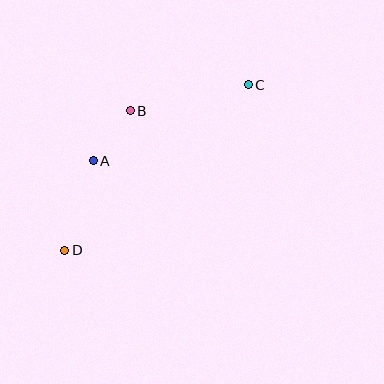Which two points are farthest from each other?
Points C and D are farthest from each other.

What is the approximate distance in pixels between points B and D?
The distance between B and D is approximately 154 pixels.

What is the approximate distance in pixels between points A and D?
The distance between A and D is approximately 94 pixels.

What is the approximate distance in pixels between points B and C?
The distance between B and C is approximately 121 pixels.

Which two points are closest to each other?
Points A and B are closest to each other.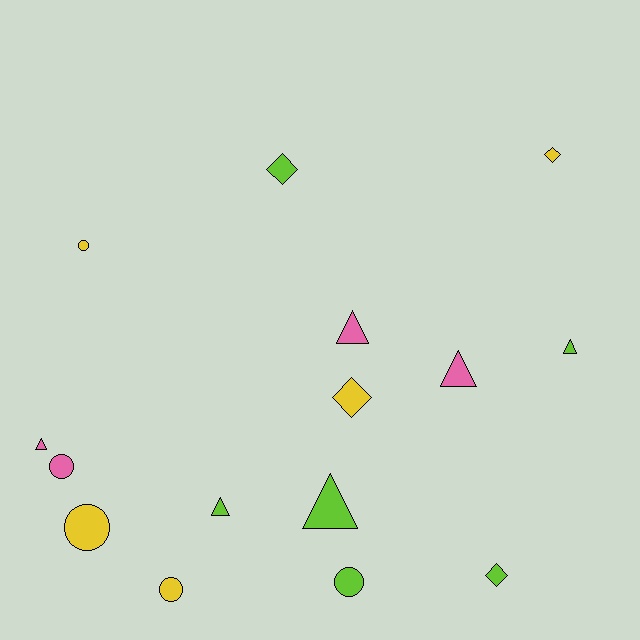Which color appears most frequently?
Lime, with 6 objects.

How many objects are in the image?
There are 15 objects.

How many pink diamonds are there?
There are no pink diamonds.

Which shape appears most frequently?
Triangle, with 6 objects.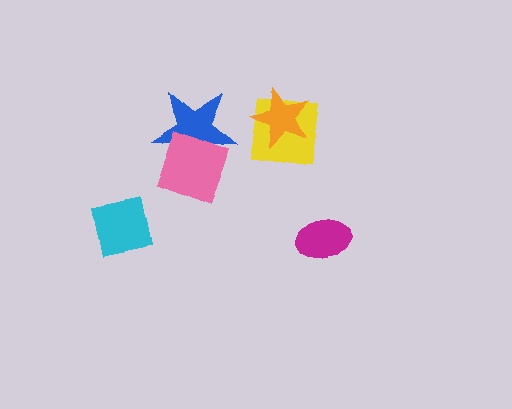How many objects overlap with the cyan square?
0 objects overlap with the cyan square.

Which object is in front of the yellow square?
The orange star is in front of the yellow square.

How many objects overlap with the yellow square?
1 object overlaps with the yellow square.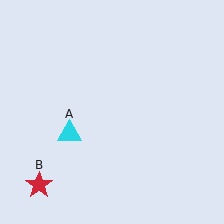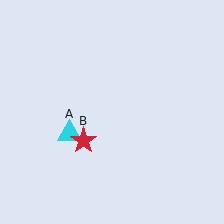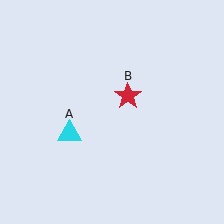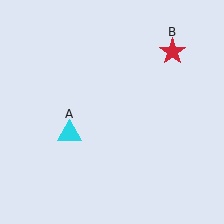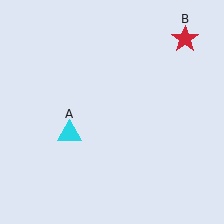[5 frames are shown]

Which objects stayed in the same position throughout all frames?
Cyan triangle (object A) remained stationary.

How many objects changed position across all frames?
1 object changed position: red star (object B).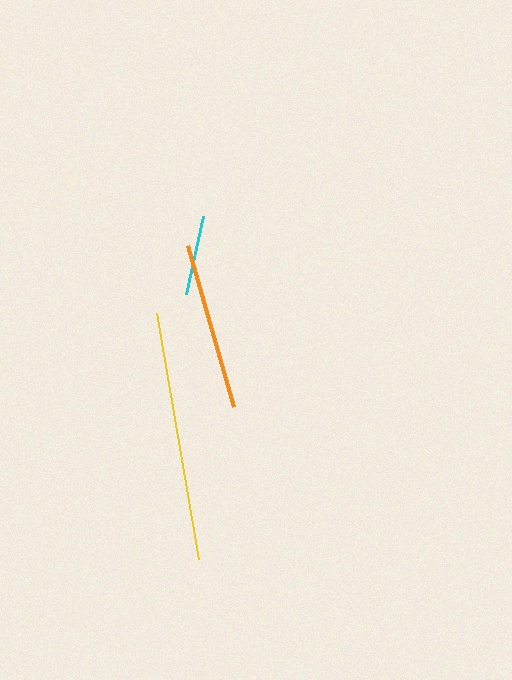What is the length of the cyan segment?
The cyan segment is approximately 80 pixels long.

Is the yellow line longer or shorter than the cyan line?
The yellow line is longer than the cyan line.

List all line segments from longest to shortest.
From longest to shortest: yellow, orange, cyan.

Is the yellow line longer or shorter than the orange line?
The yellow line is longer than the orange line.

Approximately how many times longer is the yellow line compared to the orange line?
The yellow line is approximately 1.5 times the length of the orange line.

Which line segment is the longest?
The yellow line is the longest at approximately 250 pixels.